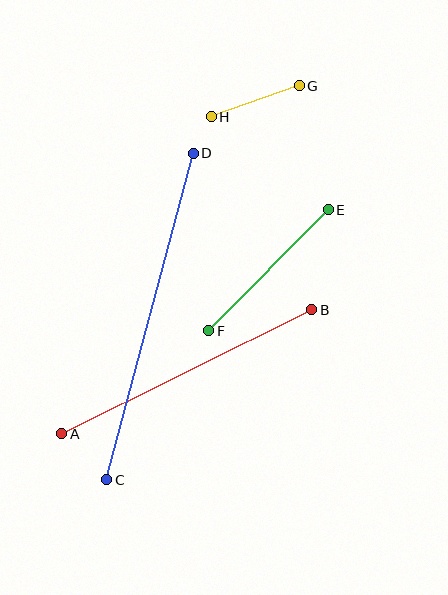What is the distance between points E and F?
The distance is approximately 170 pixels.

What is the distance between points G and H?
The distance is approximately 93 pixels.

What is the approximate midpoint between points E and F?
The midpoint is at approximately (269, 270) pixels.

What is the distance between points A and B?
The distance is approximately 279 pixels.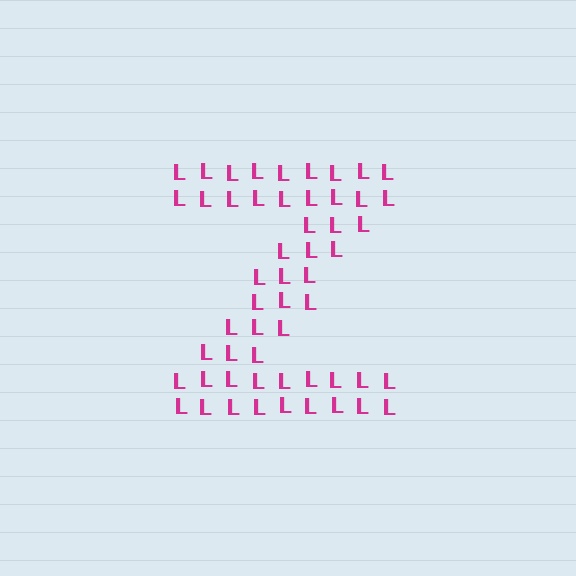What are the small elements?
The small elements are letter L's.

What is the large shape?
The large shape is the letter Z.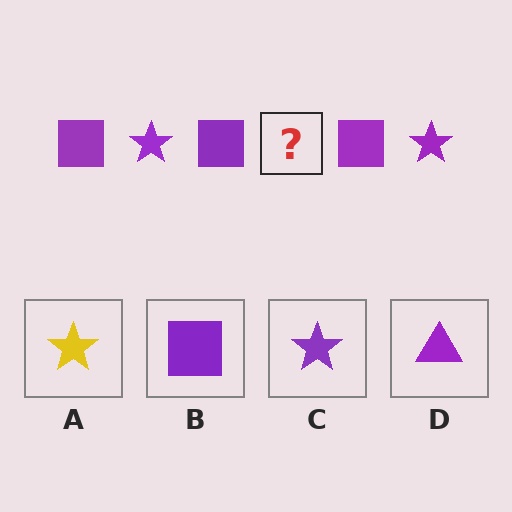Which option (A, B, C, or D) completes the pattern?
C.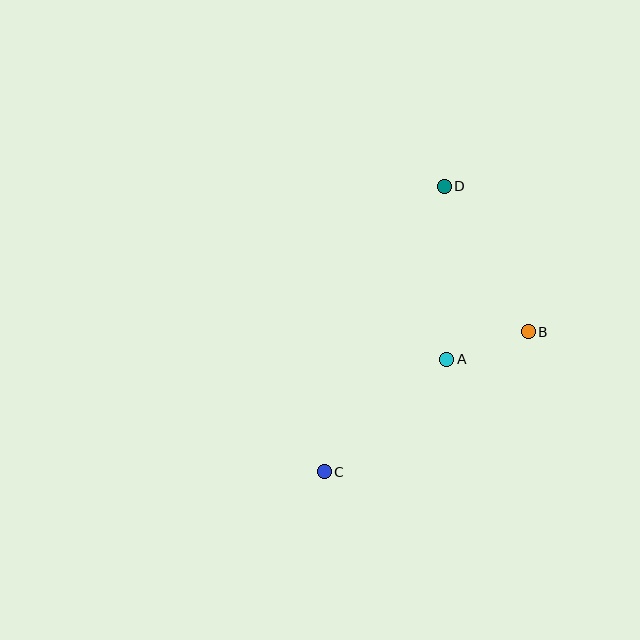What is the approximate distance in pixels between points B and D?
The distance between B and D is approximately 168 pixels.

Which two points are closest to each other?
Points A and B are closest to each other.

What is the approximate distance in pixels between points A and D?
The distance between A and D is approximately 173 pixels.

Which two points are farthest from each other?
Points C and D are farthest from each other.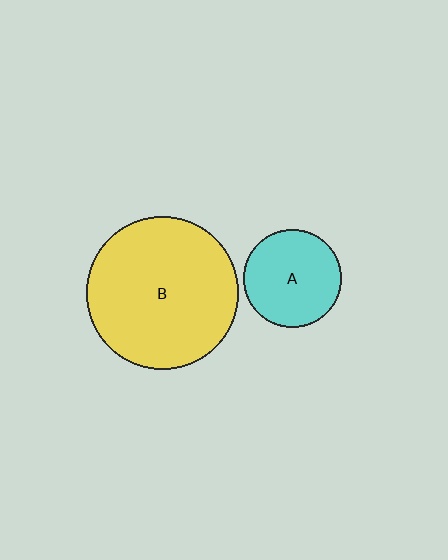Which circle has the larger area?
Circle B (yellow).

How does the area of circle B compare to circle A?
Approximately 2.4 times.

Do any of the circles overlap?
No, none of the circles overlap.